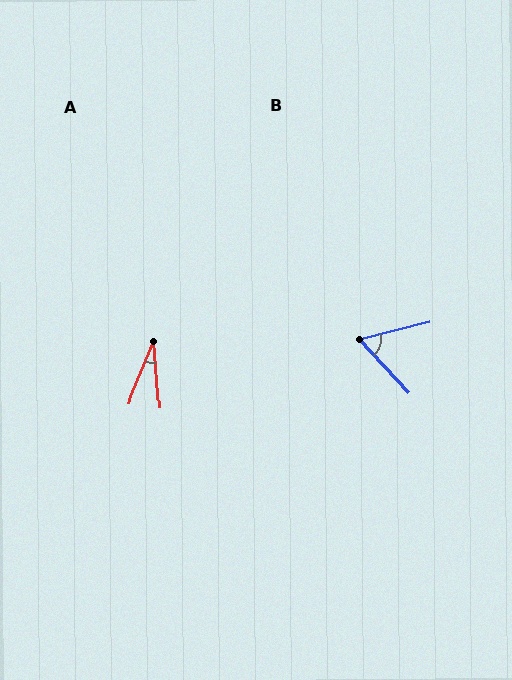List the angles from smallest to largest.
A (27°), B (61°).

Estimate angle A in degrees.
Approximately 27 degrees.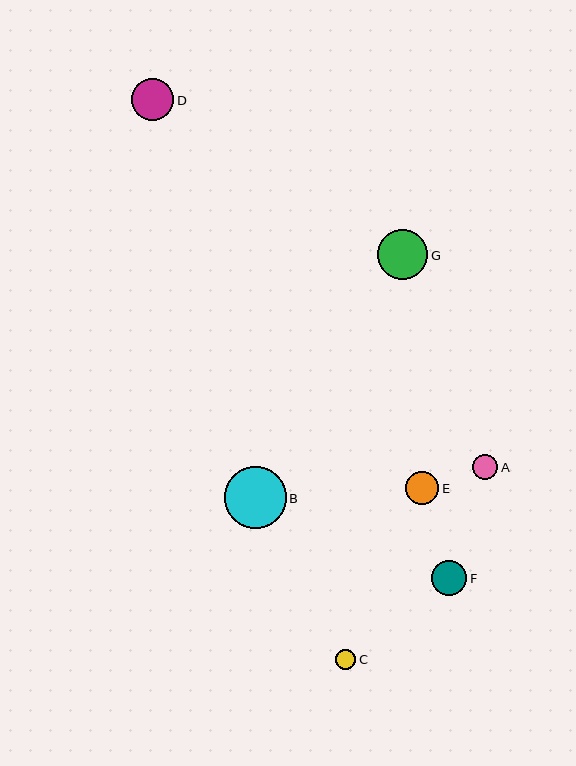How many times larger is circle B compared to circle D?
Circle B is approximately 1.5 times the size of circle D.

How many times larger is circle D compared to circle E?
Circle D is approximately 1.3 times the size of circle E.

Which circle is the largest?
Circle B is the largest with a size of approximately 62 pixels.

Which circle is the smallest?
Circle C is the smallest with a size of approximately 20 pixels.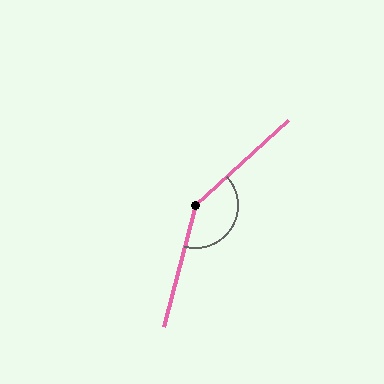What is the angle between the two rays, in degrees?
Approximately 147 degrees.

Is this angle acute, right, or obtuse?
It is obtuse.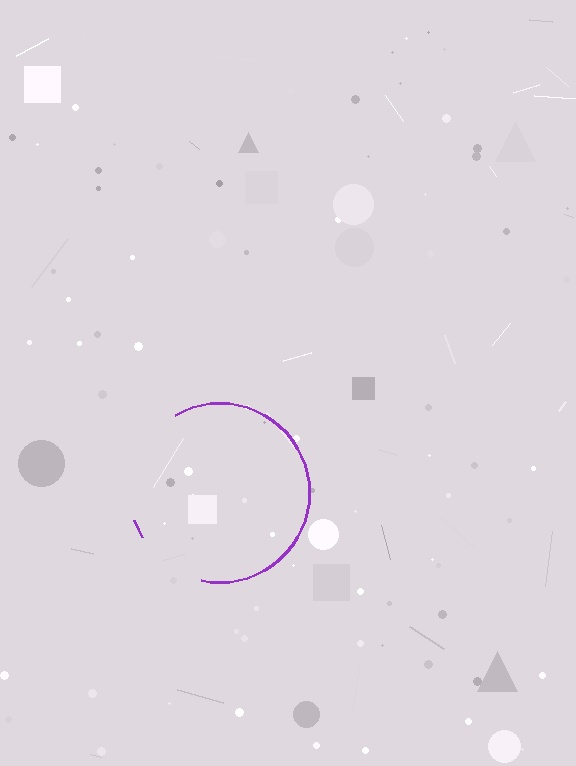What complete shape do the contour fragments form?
The contour fragments form a circle.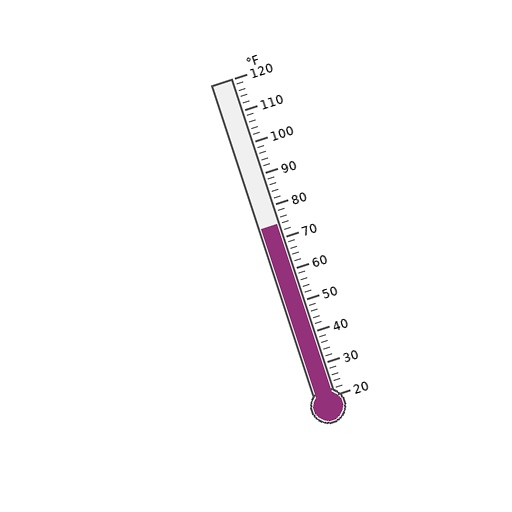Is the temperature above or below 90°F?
The temperature is below 90°F.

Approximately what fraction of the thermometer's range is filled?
The thermometer is filled to approximately 55% of its range.